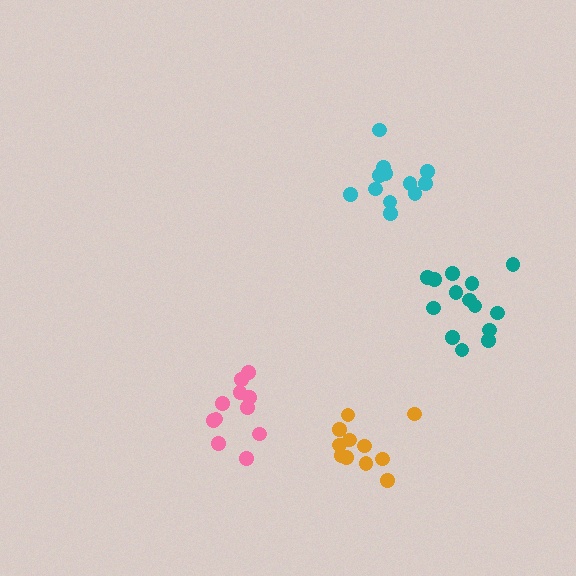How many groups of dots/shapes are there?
There are 4 groups.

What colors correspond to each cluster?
The clusters are colored: teal, orange, pink, cyan.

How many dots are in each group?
Group 1: 14 dots, Group 2: 11 dots, Group 3: 11 dots, Group 4: 12 dots (48 total).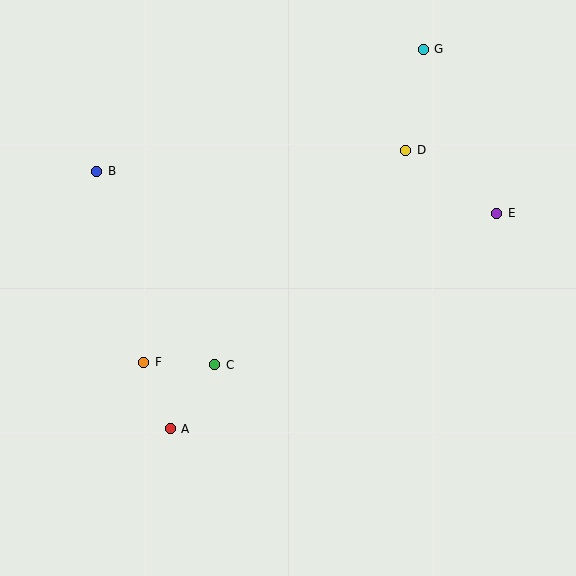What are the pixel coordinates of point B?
Point B is at (97, 171).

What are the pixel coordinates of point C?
Point C is at (215, 365).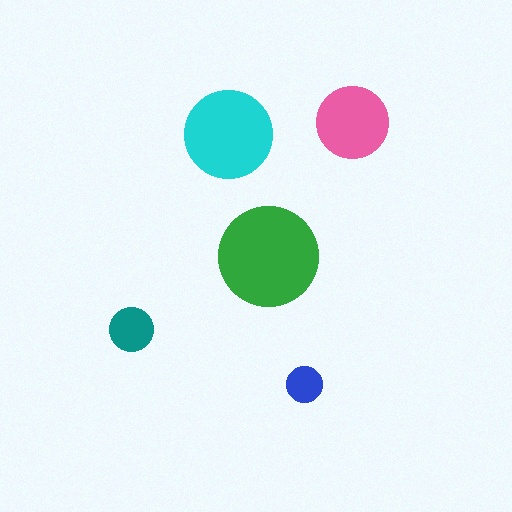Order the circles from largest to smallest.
the green one, the cyan one, the pink one, the teal one, the blue one.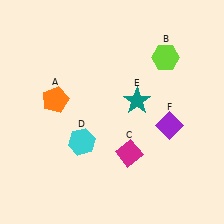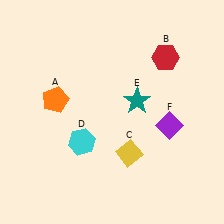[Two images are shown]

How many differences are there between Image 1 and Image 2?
There are 2 differences between the two images.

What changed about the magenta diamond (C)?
In Image 1, C is magenta. In Image 2, it changed to yellow.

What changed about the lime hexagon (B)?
In Image 1, B is lime. In Image 2, it changed to red.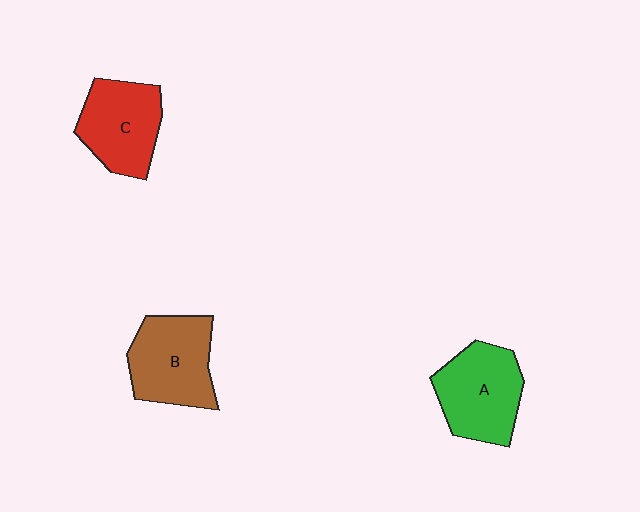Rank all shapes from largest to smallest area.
From largest to smallest: A (green), B (brown), C (red).